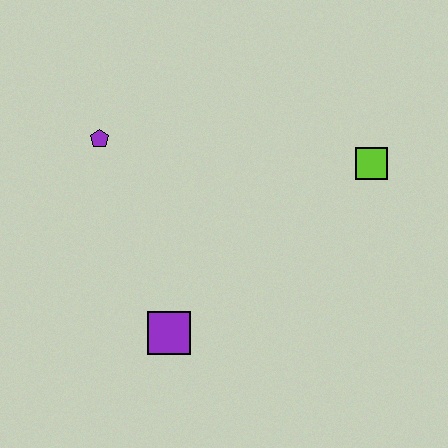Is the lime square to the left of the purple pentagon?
No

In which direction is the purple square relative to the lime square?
The purple square is to the left of the lime square.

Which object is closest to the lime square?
The purple square is closest to the lime square.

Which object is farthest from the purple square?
The lime square is farthest from the purple square.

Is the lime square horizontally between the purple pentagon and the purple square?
No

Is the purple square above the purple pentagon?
No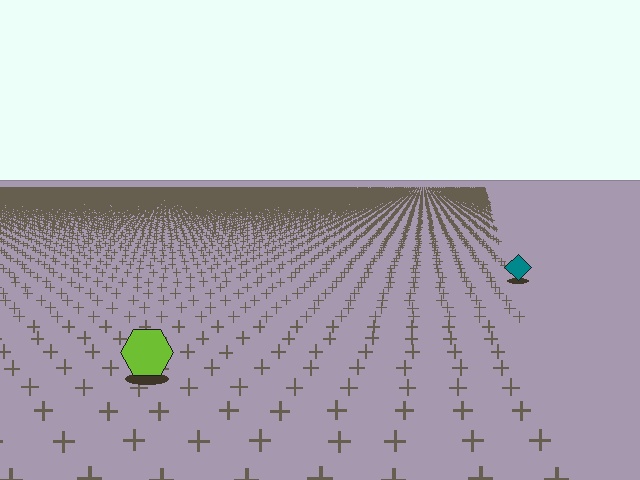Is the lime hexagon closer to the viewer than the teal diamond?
Yes. The lime hexagon is closer — you can tell from the texture gradient: the ground texture is coarser near it.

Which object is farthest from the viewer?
The teal diamond is farthest from the viewer. It appears smaller and the ground texture around it is denser.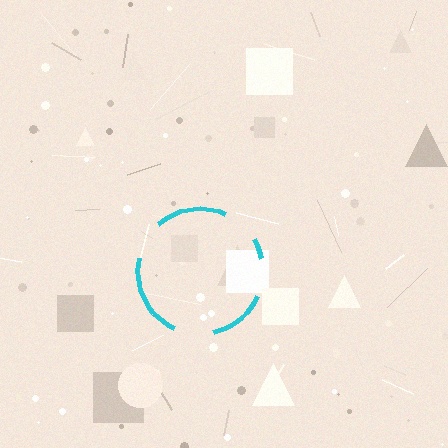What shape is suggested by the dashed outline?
The dashed outline suggests a circle.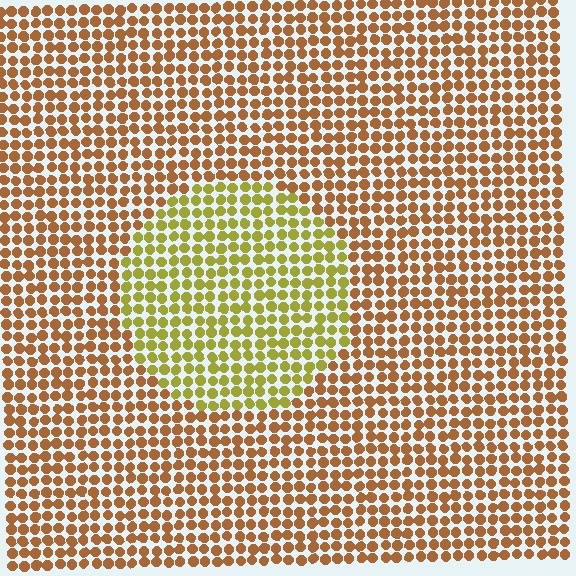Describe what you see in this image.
The image is filled with small brown elements in a uniform arrangement. A circle-shaped region is visible where the elements are tinted to a slightly different hue, forming a subtle color boundary.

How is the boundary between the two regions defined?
The boundary is defined purely by a slight shift in hue (about 39 degrees). Spacing, size, and orientation are identical on both sides.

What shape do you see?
I see a circle.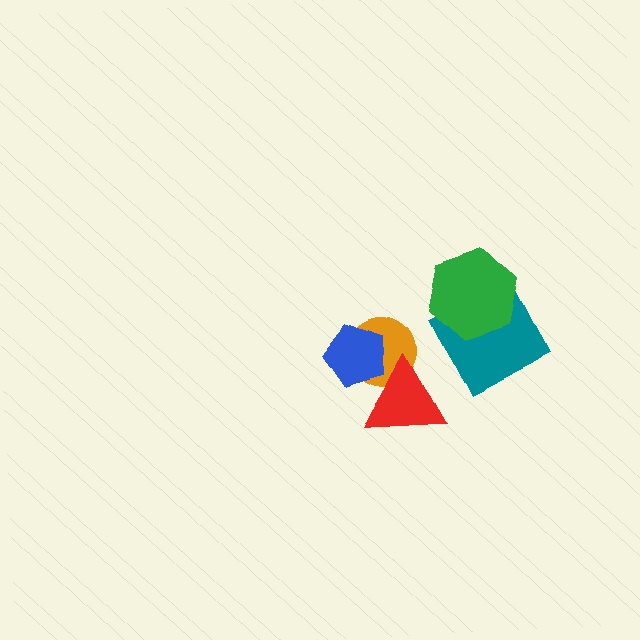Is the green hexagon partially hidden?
No, no other shape covers it.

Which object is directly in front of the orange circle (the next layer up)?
The blue pentagon is directly in front of the orange circle.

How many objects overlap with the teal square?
1 object overlaps with the teal square.